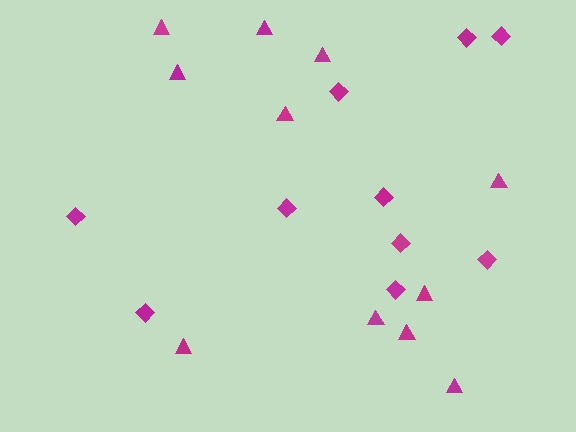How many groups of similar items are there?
There are 2 groups: one group of diamonds (10) and one group of triangles (11).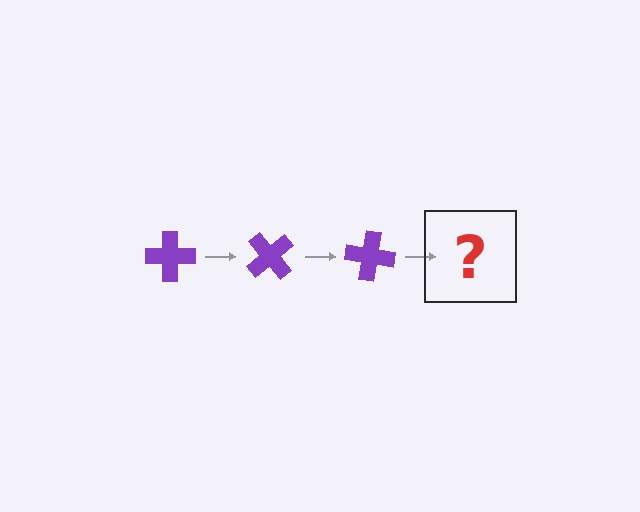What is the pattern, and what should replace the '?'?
The pattern is that the cross rotates 50 degrees each step. The '?' should be a purple cross rotated 150 degrees.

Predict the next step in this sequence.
The next step is a purple cross rotated 150 degrees.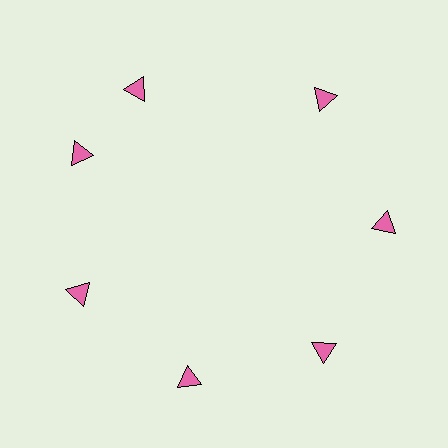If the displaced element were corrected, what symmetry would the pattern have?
It would have 7-fold rotational symmetry — the pattern would map onto itself every 51 degrees.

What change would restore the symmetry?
The symmetry would be restored by rotating it back into even spacing with its neighbors so that all 7 triangles sit at equal angles and equal distance from the center.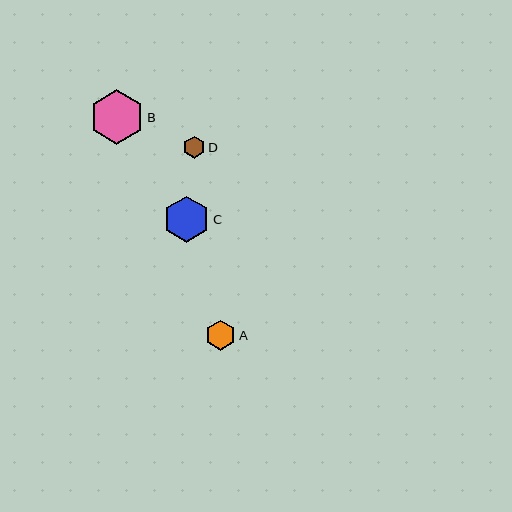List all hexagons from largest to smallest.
From largest to smallest: B, C, A, D.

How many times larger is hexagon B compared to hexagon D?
Hexagon B is approximately 2.5 times the size of hexagon D.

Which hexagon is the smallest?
Hexagon D is the smallest with a size of approximately 22 pixels.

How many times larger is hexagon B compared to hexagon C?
Hexagon B is approximately 1.2 times the size of hexagon C.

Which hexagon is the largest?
Hexagon B is the largest with a size of approximately 55 pixels.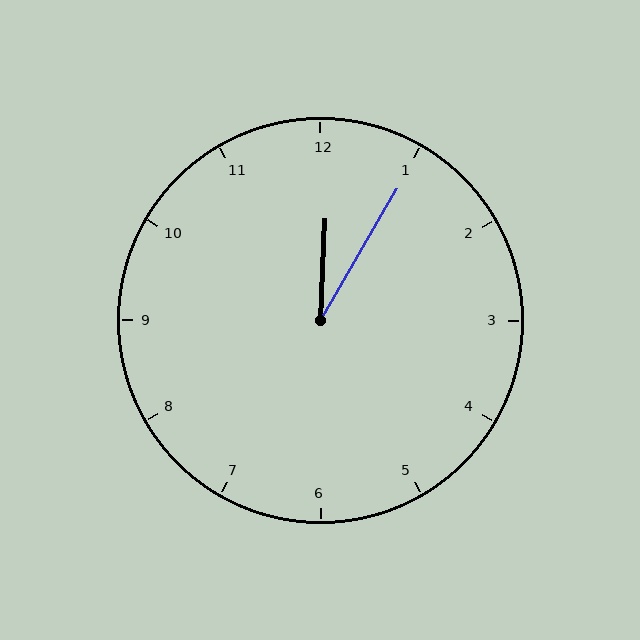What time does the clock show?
12:05.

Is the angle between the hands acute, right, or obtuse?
It is acute.